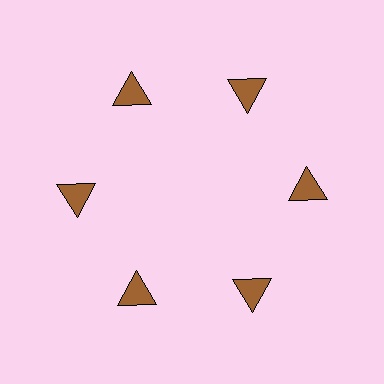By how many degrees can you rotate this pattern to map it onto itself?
The pattern maps onto itself every 60 degrees of rotation.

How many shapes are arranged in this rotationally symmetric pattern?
There are 6 shapes, arranged in 6 groups of 1.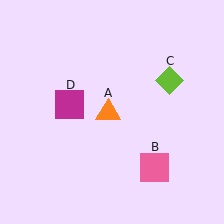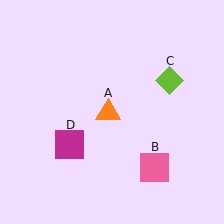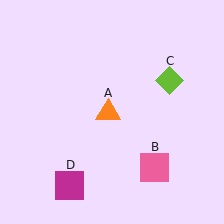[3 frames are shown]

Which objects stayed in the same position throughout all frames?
Orange triangle (object A) and pink square (object B) and lime diamond (object C) remained stationary.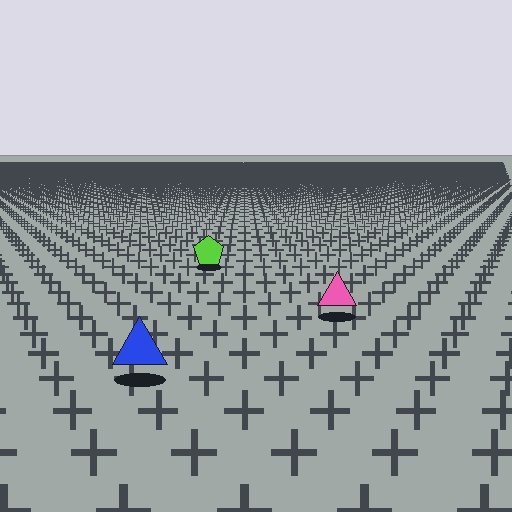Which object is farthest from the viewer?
The lime pentagon is farthest from the viewer. It appears smaller and the ground texture around it is denser.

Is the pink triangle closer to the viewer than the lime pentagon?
Yes. The pink triangle is closer — you can tell from the texture gradient: the ground texture is coarser near it.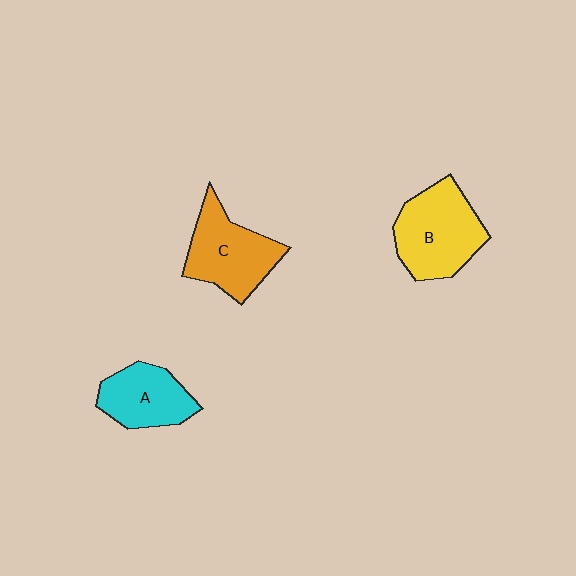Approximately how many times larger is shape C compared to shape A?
Approximately 1.2 times.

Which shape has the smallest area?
Shape A (cyan).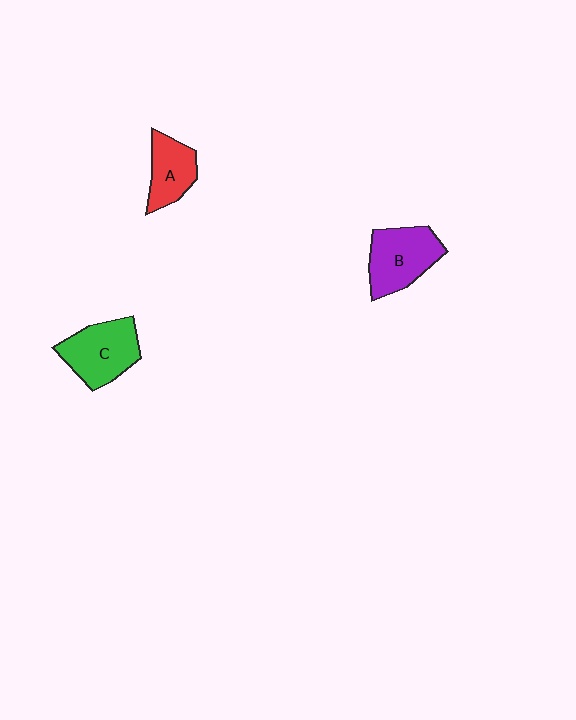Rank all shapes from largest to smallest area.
From largest to smallest: C (green), B (purple), A (red).